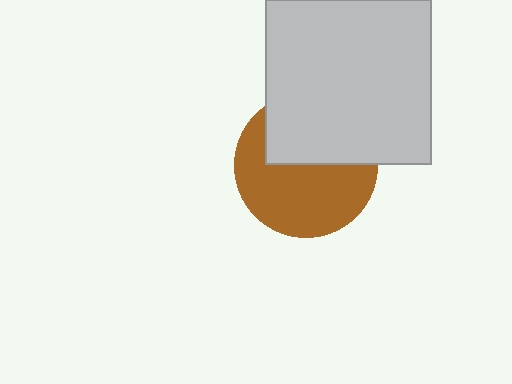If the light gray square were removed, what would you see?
You would see the complete brown circle.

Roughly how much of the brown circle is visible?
About half of it is visible (roughly 58%).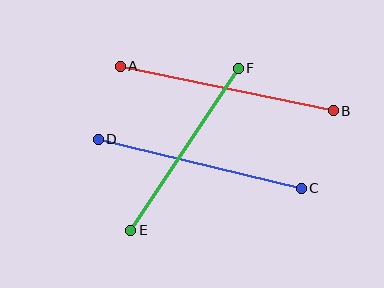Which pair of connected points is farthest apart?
Points A and B are farthest apart.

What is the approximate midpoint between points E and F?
The midpoint is at approximately (185, 149) pixels.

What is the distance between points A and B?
The distance is approximately 217 pixels.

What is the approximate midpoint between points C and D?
The midpoint is at approximately (200, 164) pixels.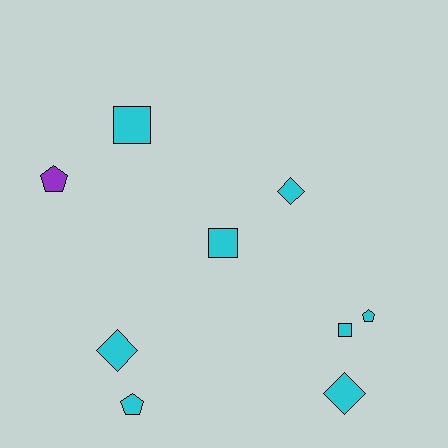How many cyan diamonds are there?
There are 3 cyan diamonds.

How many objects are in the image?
There are 9 objects.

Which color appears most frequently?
Cyan, with 8 objects.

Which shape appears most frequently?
Square, with 3 objects.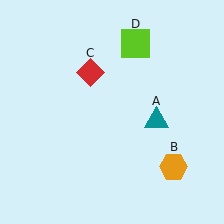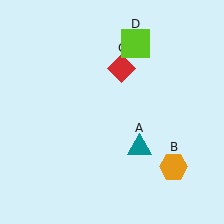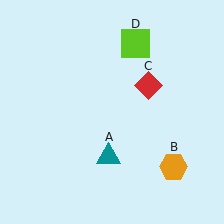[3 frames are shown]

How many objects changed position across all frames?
2 objects changed position: teal triangle (object A), red diamond (object C).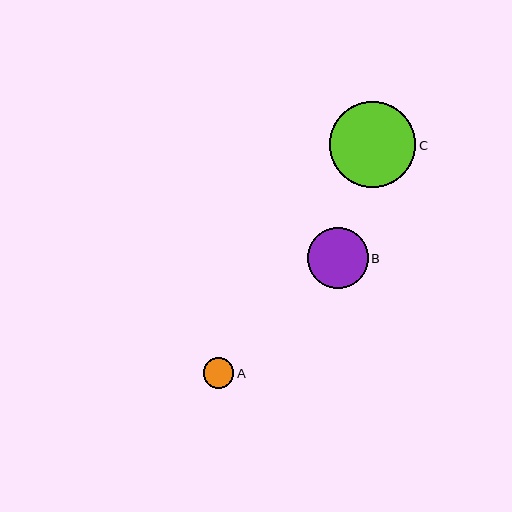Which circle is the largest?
Circle C is the largest with a size of approximately 86 pixels.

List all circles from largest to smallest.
From largest to smallest: C, B, A.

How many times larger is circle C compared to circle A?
Circle C is approximately 2.8 times the size of circle A.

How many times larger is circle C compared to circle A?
Circle C is approximately 2.8 times the size of circle A.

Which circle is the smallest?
Circle A is the smallest with a size of approximately 31 pixels.